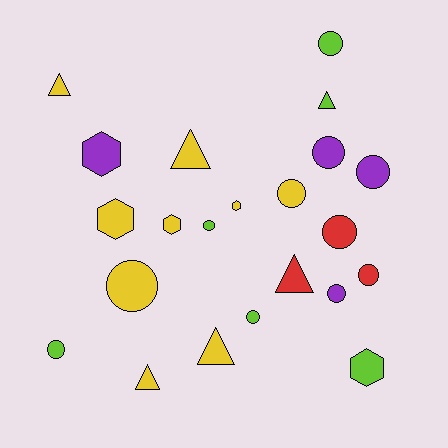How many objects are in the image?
There are 22 objects.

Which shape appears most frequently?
Circle, with 11 objects.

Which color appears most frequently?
Yellow, with 9 objects.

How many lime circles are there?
There are 4 lime circles.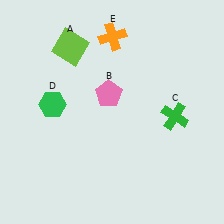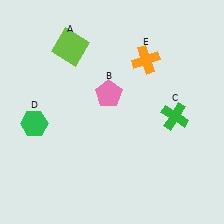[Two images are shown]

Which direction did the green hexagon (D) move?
The green hexagon (D) moved down.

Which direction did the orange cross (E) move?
The orange cross (E) moved right.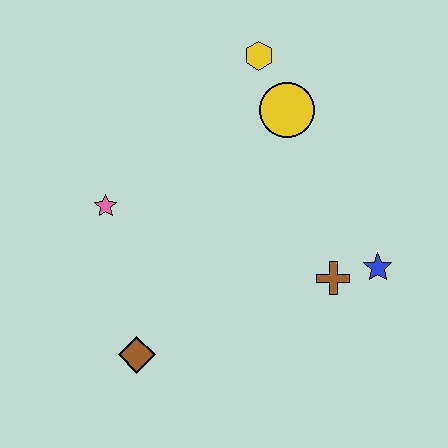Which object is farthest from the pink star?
The blue star is farthest from the pink star.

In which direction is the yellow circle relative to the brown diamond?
The yellow circle is above the brown diamond.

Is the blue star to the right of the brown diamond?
Yes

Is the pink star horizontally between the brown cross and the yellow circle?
No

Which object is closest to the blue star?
The brown cross is closest to the blue star.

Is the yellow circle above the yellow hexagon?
No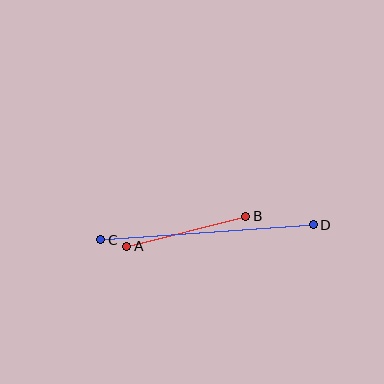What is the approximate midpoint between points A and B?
The midpoint is at approximately (186, 231) pixels.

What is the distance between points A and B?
The distance is approximately 123 pixels.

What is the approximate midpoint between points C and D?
The midpoint is at approximately (207, 232) pixels.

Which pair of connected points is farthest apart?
Points C and D are farthest apart.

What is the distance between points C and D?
The distance is approximately 213 pixels.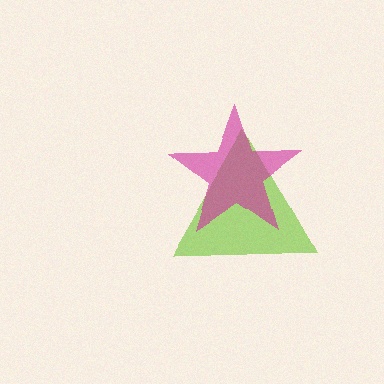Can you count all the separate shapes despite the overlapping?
Yes, there are 2 separate shapes.